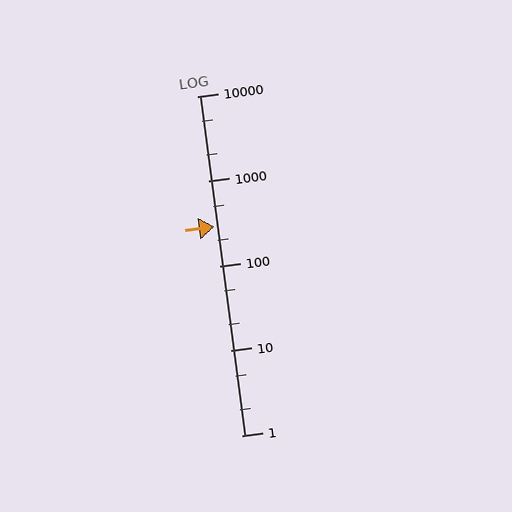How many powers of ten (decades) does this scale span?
The scale spans 4 decades, from 1 to 10000.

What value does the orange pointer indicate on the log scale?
The pointer indicates approximately 290.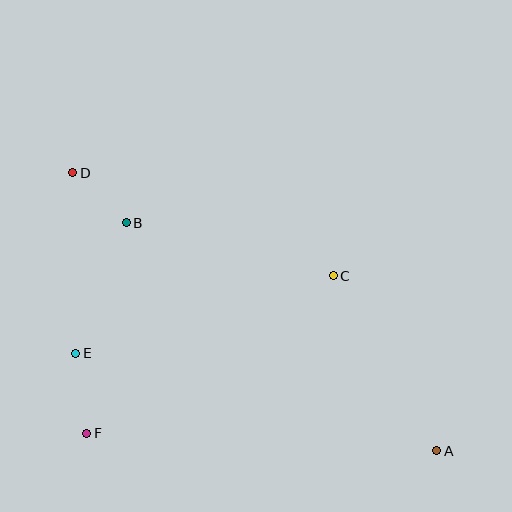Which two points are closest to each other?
Points B and D are closest to each other.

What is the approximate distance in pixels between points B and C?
The distance between B and C is approximately 214 pixels.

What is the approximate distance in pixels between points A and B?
The distance between A and B is approximately 385 pixels.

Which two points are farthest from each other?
Points A and D are farthest from each other.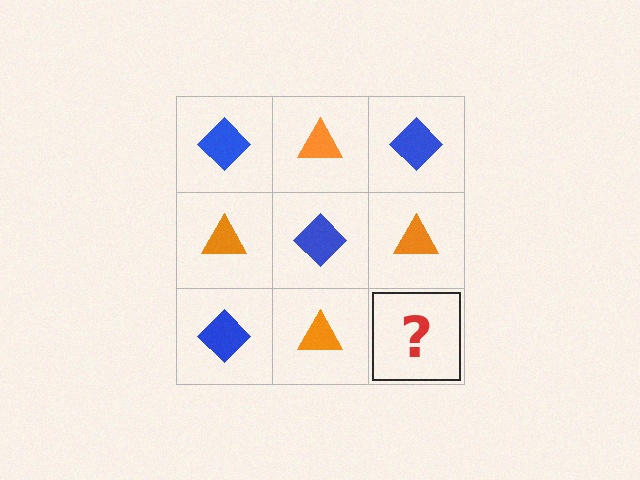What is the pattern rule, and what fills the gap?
The rule is that it alternates blue diamond and orange triangle in a checkerboard pattern. The gap should be filled with a blue diamond.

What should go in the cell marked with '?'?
The missing cell should contain a blue diamond.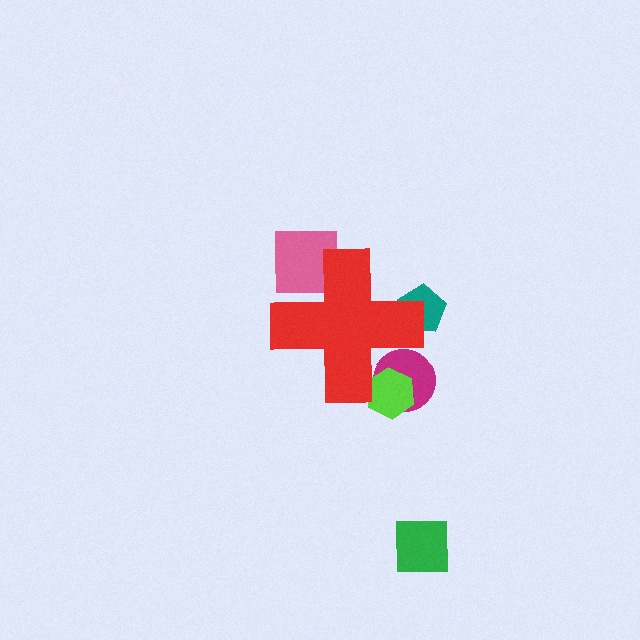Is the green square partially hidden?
No, the green square is fully visible.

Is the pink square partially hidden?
Yes, the pink square is partially hidden behind the red cross.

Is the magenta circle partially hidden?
Yes, the magenta circle is partially hidden behind the red cross.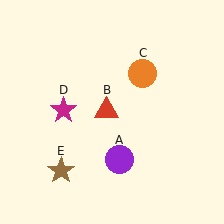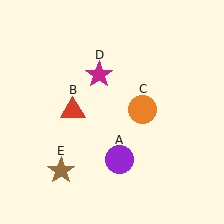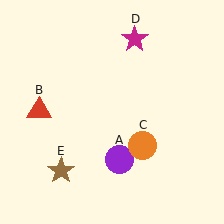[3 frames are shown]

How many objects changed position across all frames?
3 objects changed position: red triangle (object B), orange circle (object C), magenta star (object D).